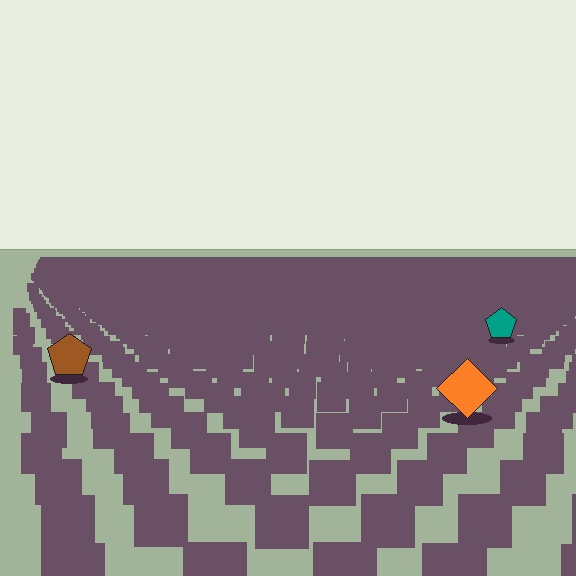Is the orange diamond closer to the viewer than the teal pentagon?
Yes. The orange diamond is closer — you can tell from the texture gradient: the ground texture is coarser near it.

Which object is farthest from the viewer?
The teal pentagon is farthest from the viewer. It appears smaller and the ground texture around it is denser.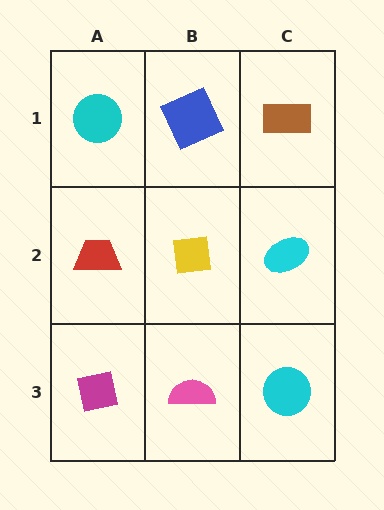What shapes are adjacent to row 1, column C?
A cyan ellipse (row 2, column C), a blue square (row 1, column B).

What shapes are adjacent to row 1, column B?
A yellow square (row 2, column B), a cyan circle (row 1, column A), a brown rectangle (row 1, column C).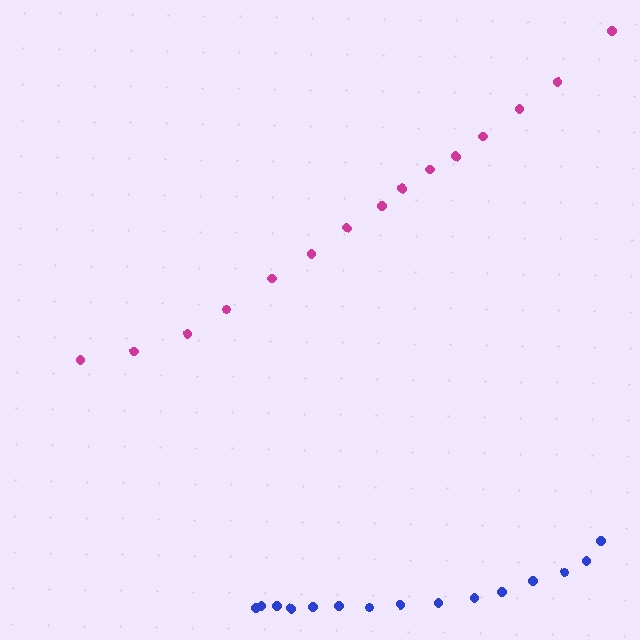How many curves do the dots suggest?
There are 2 distinct paths.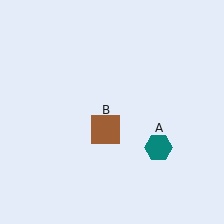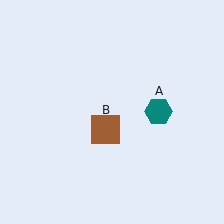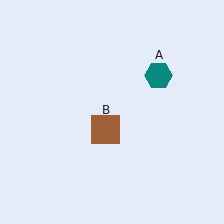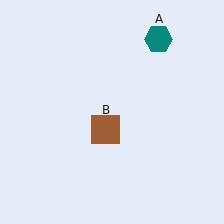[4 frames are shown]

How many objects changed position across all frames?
1 object changed position: teal hexagon (object A).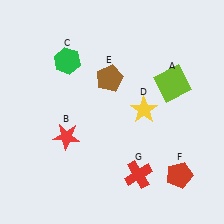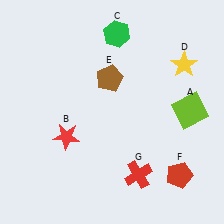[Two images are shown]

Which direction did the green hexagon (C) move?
The green hexagon (C) moved right.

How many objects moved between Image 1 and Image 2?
3 objects moved between the two images.